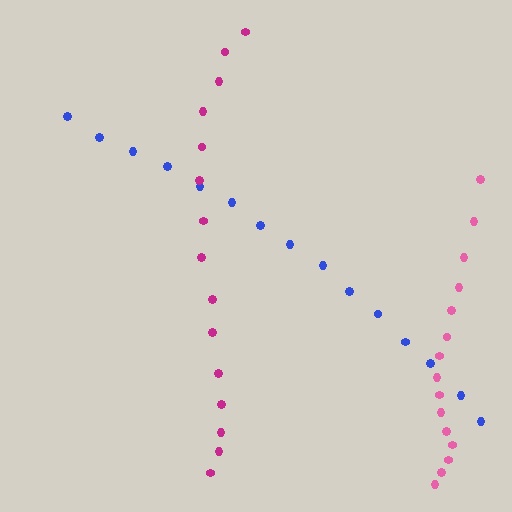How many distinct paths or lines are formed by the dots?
There are 3 distinct paths.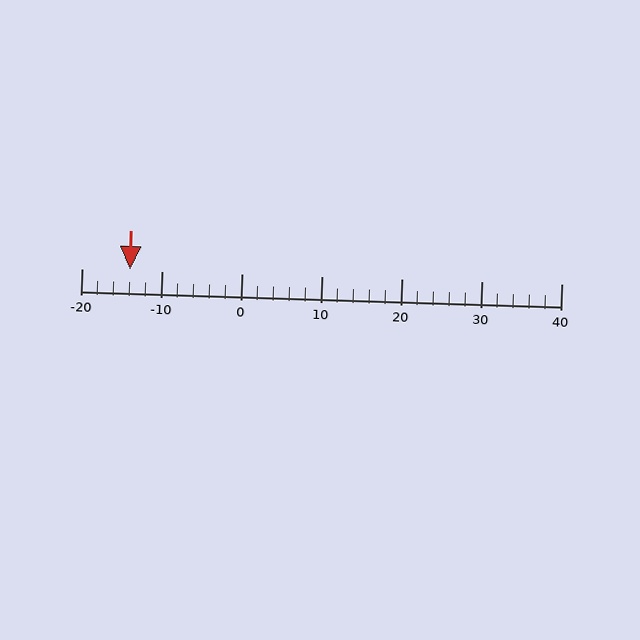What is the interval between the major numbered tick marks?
The major tick marks are spaced 10 units apart.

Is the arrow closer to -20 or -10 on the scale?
The arrow is closer to -10.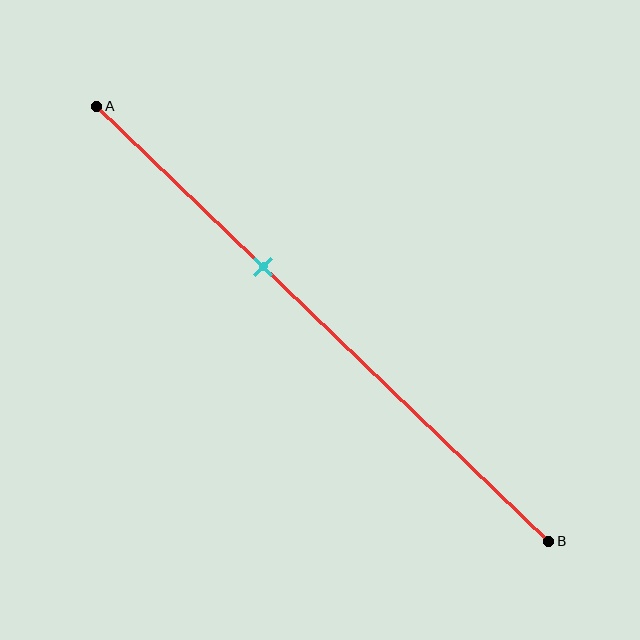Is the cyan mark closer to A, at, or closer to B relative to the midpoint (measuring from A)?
The cyan mark is closer to point A than the midpoint of segment AB.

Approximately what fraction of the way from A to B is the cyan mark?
The cyan mark is approximately 35% of the way from A to B.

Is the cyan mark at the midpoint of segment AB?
No, the mark is at about 35% from A, not at the 50% midpoint.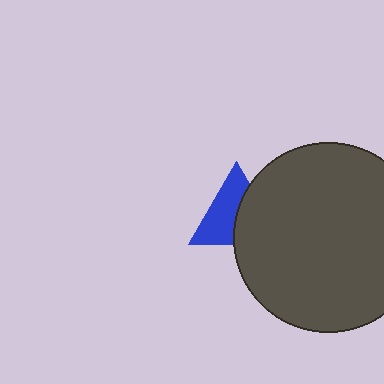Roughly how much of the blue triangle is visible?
About half of it is visible (roughly 56%).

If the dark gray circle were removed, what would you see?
You would see the complete blue triangle.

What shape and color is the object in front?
The object in front is a dark gray circle.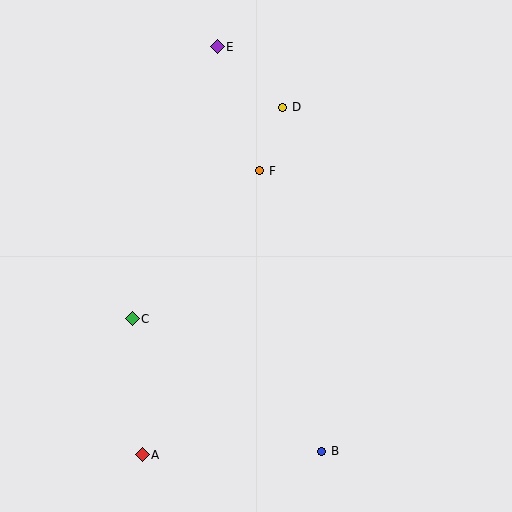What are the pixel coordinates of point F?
Point F is at (260, 171).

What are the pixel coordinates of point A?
Point A is at (142, 455).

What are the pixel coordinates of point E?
Point E is at (217, 47).